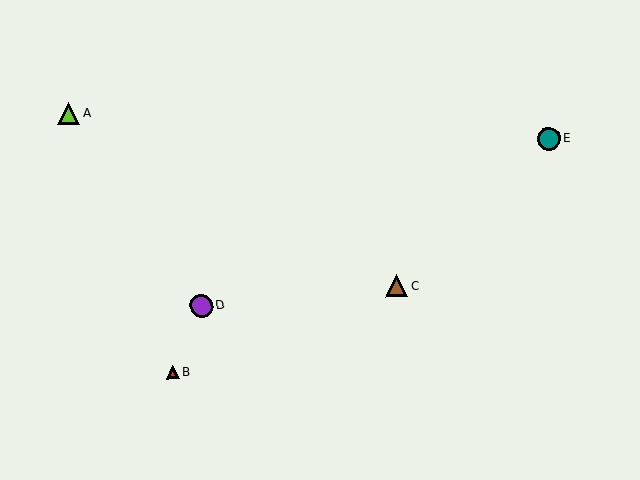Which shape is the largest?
The teal circle (labeled E) is the largest.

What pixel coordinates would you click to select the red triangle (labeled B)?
Click at (173, 372) to select the red triangle B.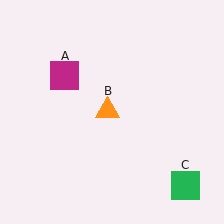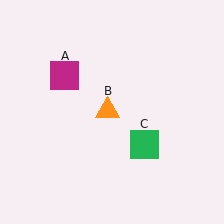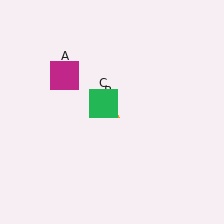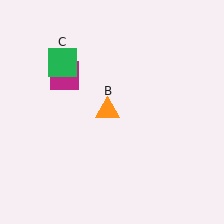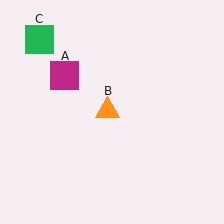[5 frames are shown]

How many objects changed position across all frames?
1 object changed position: green square (object C).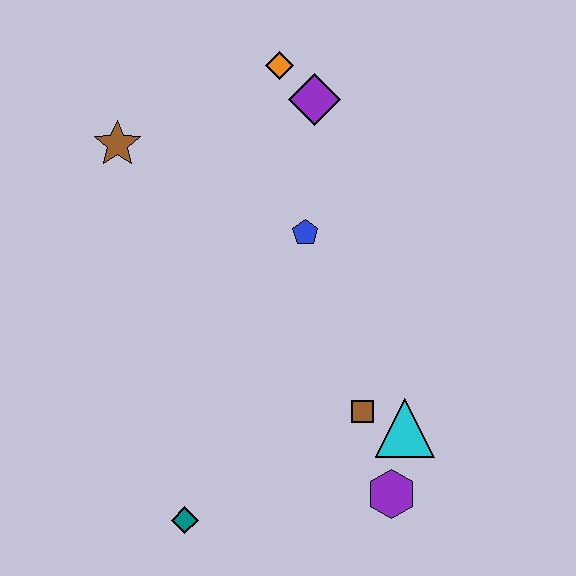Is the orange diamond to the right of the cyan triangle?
No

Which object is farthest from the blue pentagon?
The teal diamond is farthest from the blue pentagon.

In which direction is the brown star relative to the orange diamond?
The brown star is to the left of the orange diamond.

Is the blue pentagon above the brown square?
Yes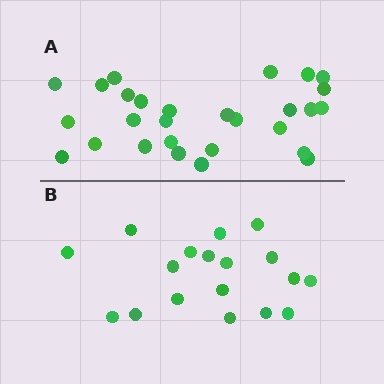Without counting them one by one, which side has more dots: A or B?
Region A (the top region) has more dots.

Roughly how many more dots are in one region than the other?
Region A has roughly 10 or so more dots than region B.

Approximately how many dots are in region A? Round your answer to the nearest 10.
About 30 dots. (The exact count is 28, which rounds to 30.)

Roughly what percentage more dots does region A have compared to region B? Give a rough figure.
About 55% more.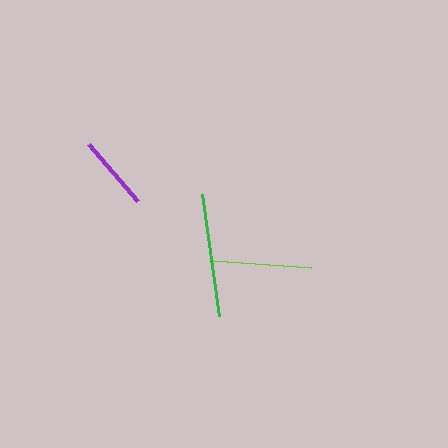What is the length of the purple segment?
The purple segment is approximately 76 pixels long.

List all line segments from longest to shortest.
From longest to shortest: green, lime, purple.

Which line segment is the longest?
The green line is the longest at approximately 124 pixels.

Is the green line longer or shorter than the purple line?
The green line is longer than the purple line.